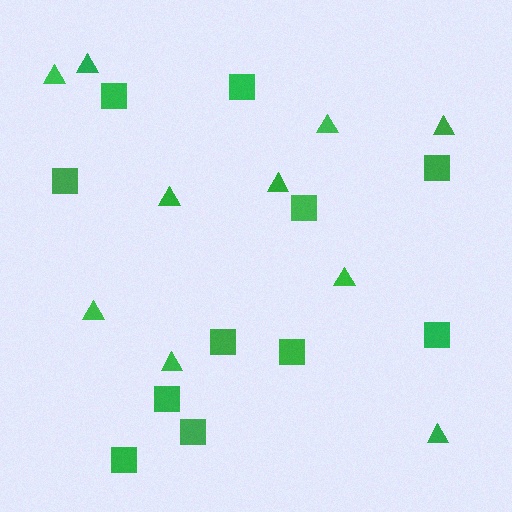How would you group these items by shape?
There are 2 groups: one group of triangles (10) and one group of squares (11).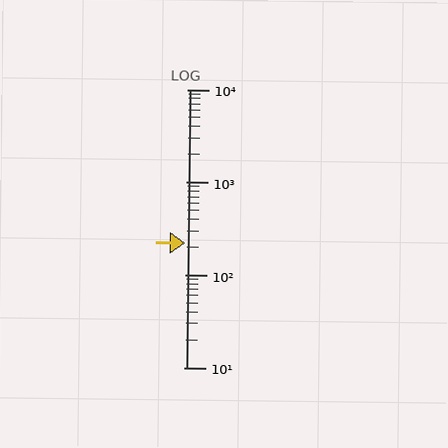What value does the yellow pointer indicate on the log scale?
The pointer indicates approximately 220.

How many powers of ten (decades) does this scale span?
The scale spans 3 decades, from 10 to 10000.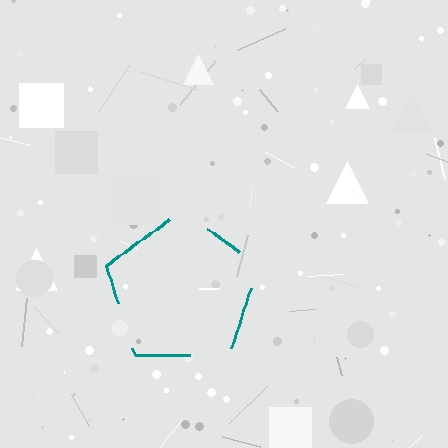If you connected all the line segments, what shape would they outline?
They would outline a pentagon.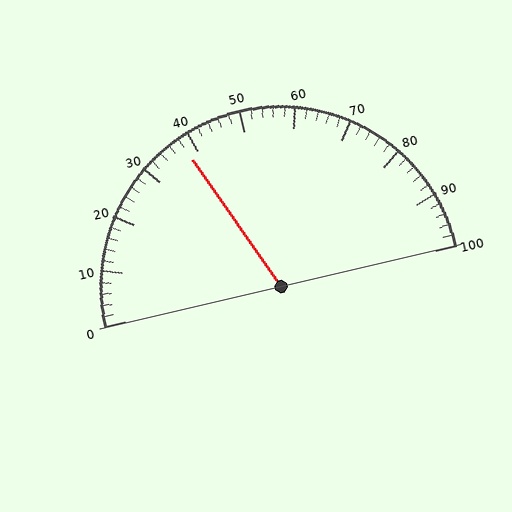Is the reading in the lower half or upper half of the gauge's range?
The reading is in the lower half of the range (0 to 100).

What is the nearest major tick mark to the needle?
The nearest major tick mark is 40.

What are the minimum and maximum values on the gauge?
The gauge ranges from 0 to 100.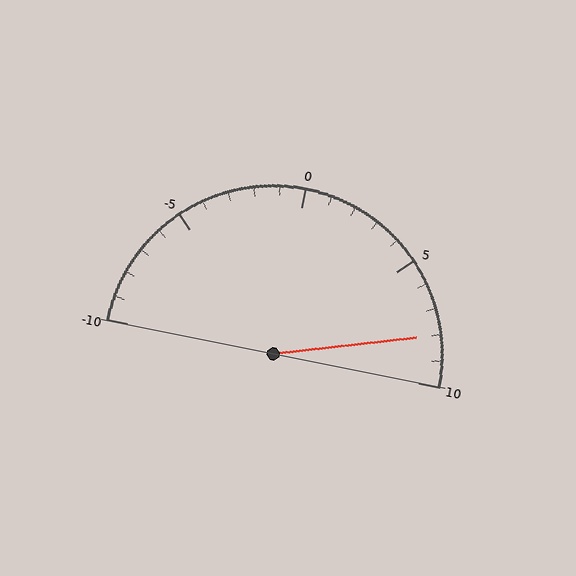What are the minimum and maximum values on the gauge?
The gauge ranges from -10 to 10.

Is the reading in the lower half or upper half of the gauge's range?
The reading is in the upper half of the range (-10 to 10).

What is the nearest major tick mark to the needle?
The nearest major tick mark is 10.